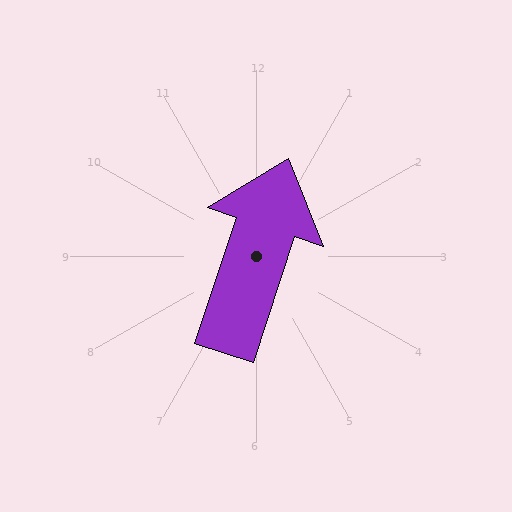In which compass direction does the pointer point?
North.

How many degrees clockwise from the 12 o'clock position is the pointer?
Approximately 18 degrees.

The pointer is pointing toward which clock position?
Roughly 1 o'clock.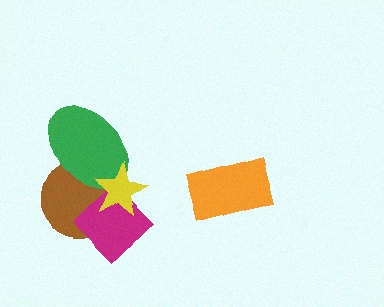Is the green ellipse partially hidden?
Yes, it is partially covered by another shape.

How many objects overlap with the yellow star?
3 objects overlap with the yellow star.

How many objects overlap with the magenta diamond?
2 objects overlap with the magenta diamond.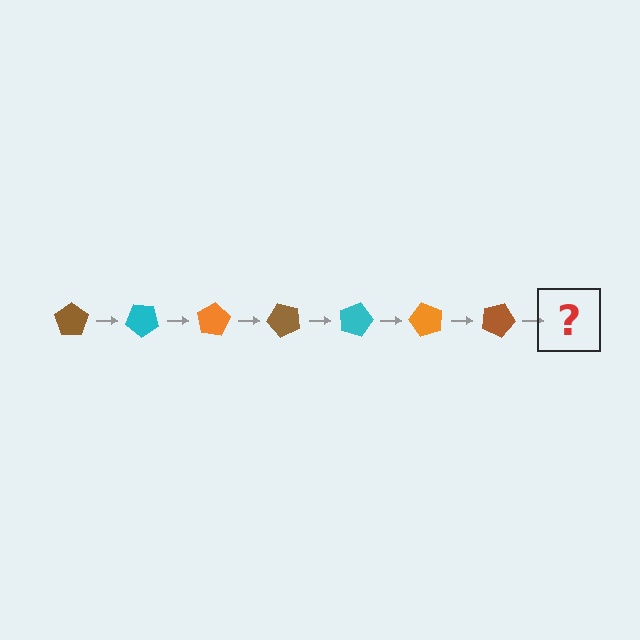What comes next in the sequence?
The next element should be a cyan pentagon, rotated 280 degrees from the start.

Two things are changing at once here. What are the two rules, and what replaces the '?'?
The two rules are that it rotates 40 degrees each step and the color cycles through brown, cyan, and orange. The '?' should be a cyan pentagon, rotated 280 degrees from the start.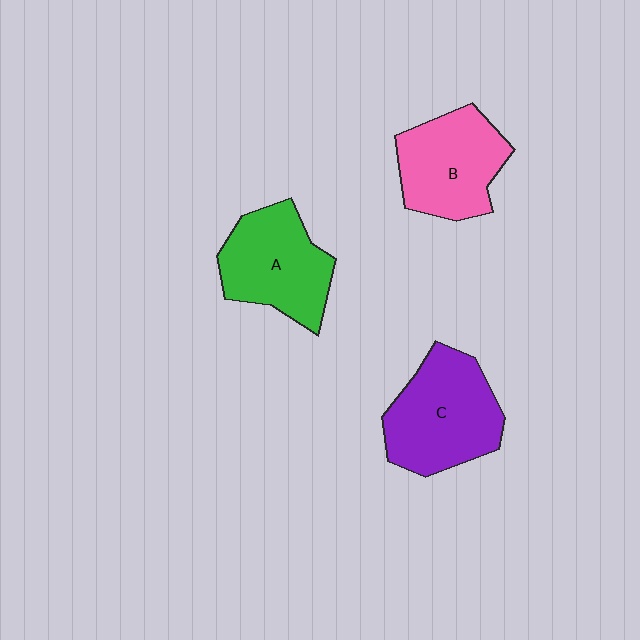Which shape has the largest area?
Shape C (purple).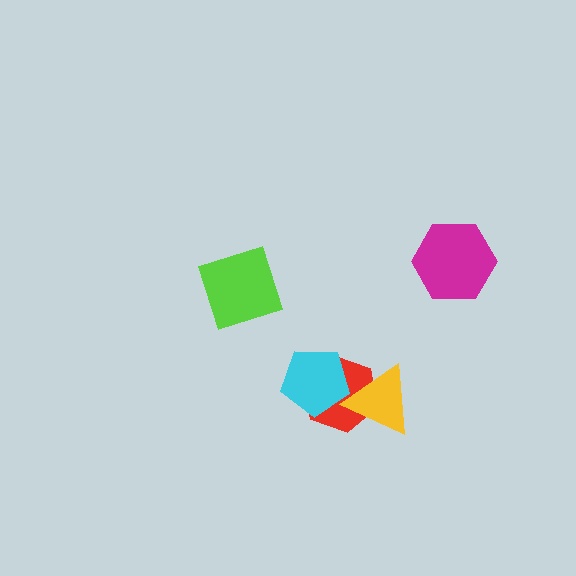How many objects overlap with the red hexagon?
2 objects overlap with the red hexagon.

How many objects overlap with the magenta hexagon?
0 objects overlap with the magenta hexagon.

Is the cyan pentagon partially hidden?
Yes, it is partially covered by another shape.